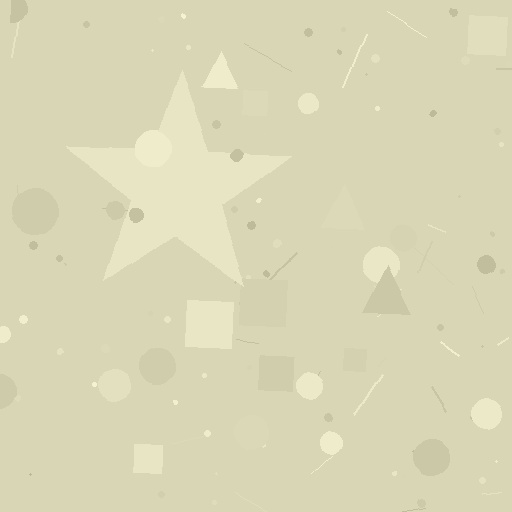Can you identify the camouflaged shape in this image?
The camouflaged shape is a star.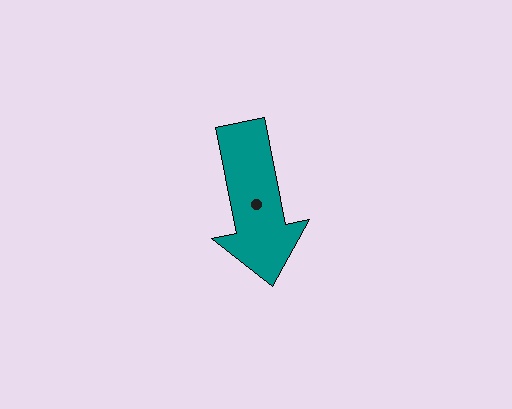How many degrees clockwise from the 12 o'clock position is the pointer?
Approximately 169 degrees.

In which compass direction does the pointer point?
South.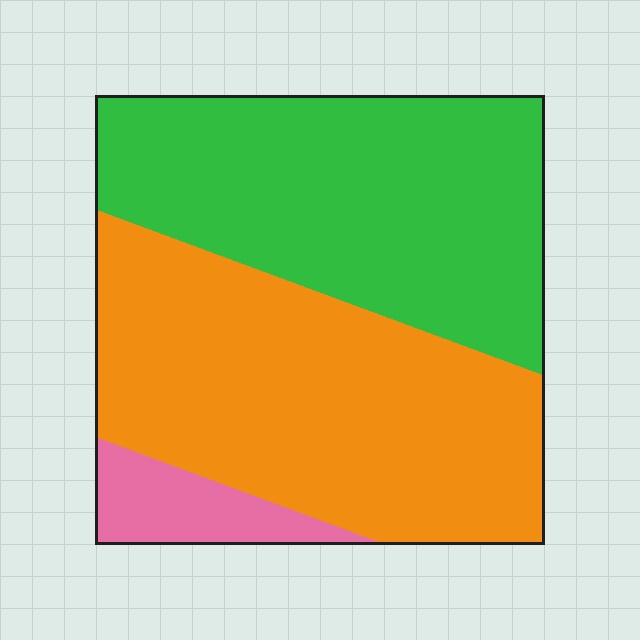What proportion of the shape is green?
Green covers 44% of the shape.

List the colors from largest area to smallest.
From largest to smallest: orange, green, pink.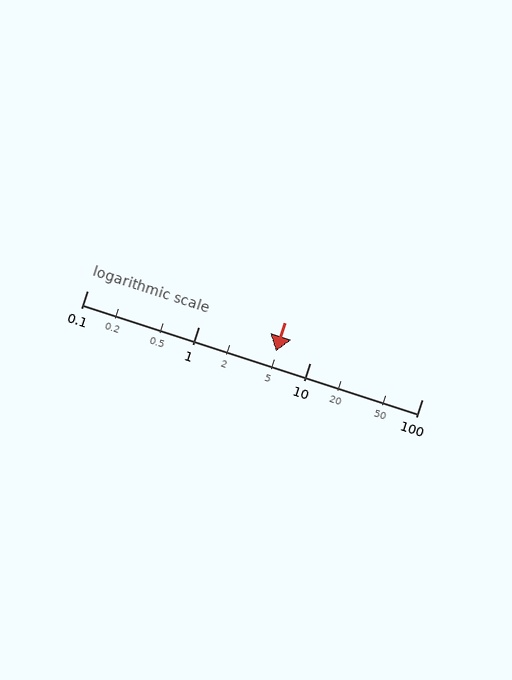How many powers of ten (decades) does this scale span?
The scale spans 3 decades, from 0.1 to 100.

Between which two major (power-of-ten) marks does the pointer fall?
The pointer is between 1 and 10.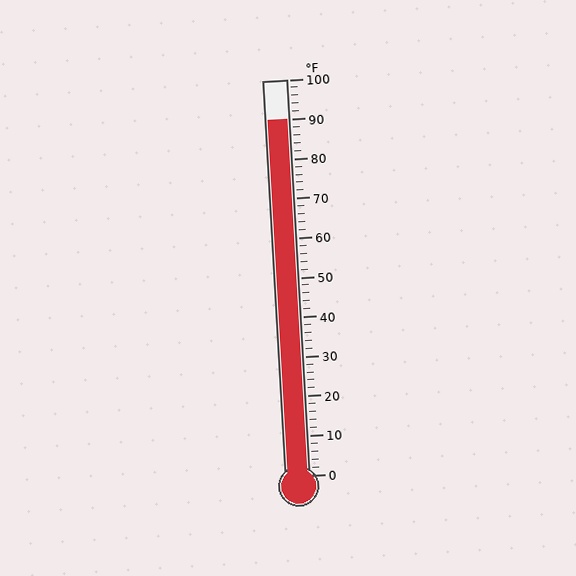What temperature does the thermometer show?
The thermometer shows approximately 90°F.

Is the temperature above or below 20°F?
The temperature is above 20°F.